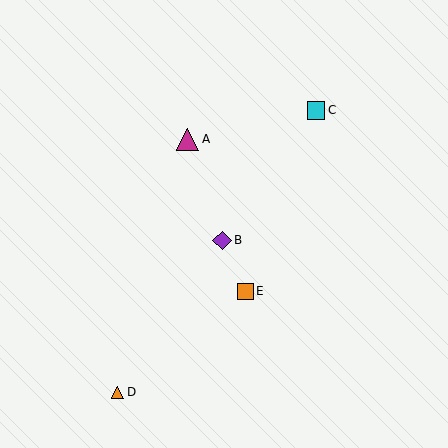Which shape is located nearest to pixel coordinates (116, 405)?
The orange triangle (labeled D) at (118, 392) is nearest to that location.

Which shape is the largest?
The magenta triangle (labeled A) is the largest.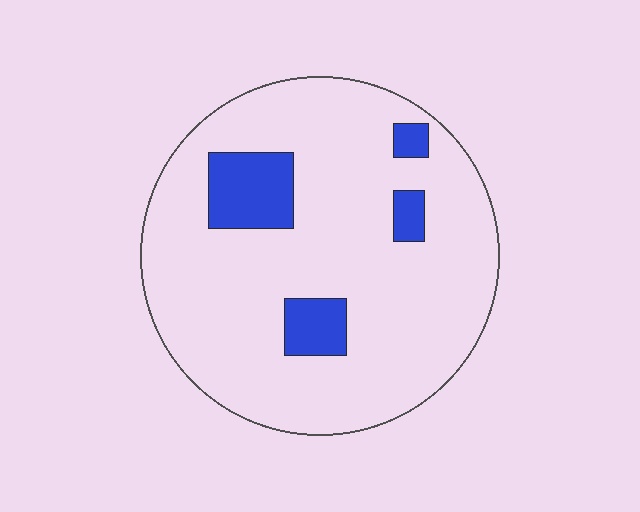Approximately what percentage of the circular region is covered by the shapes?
Approximately 15%.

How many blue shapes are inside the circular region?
4.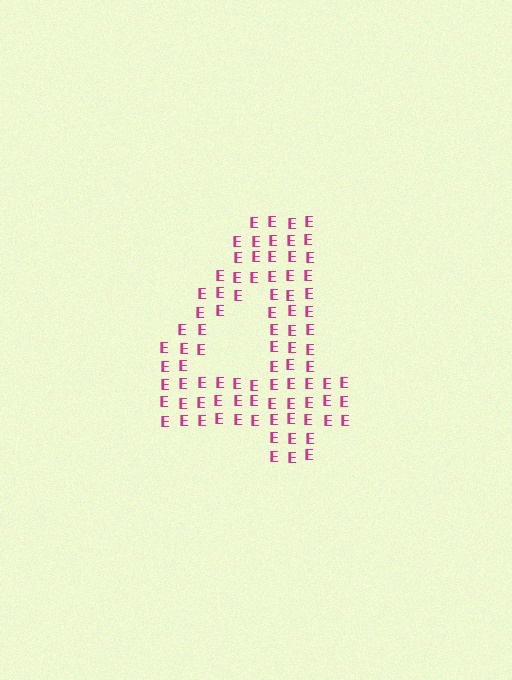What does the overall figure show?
The overall figure shows the digit 4.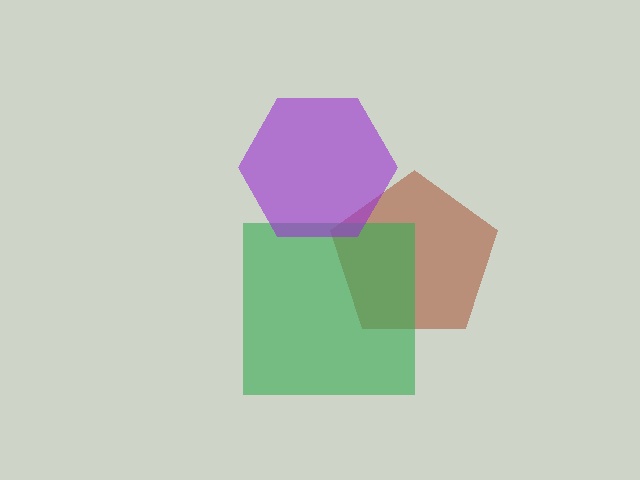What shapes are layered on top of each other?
The layered shapes are: a brown pentagon, a green square, a purple hexagon.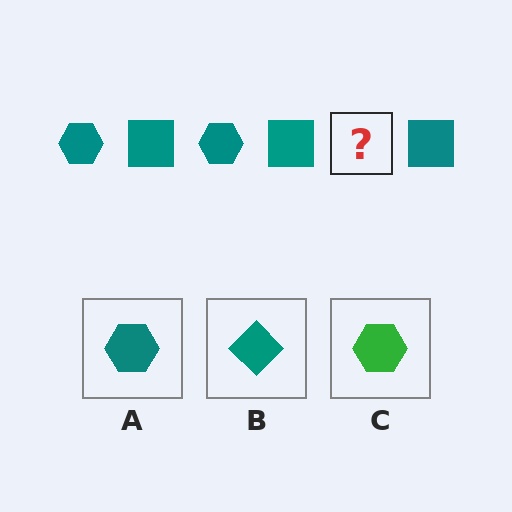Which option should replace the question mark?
Option A.